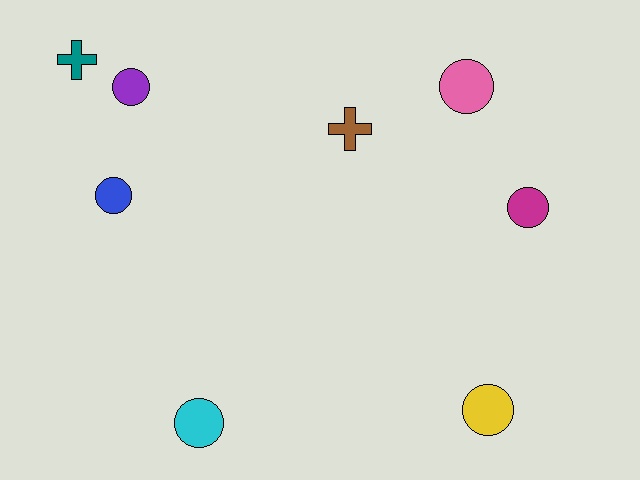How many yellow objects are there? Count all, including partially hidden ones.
There is 1 yellow object.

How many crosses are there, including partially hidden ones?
There are 2 crosses.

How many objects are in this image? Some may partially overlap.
There are 8 objects.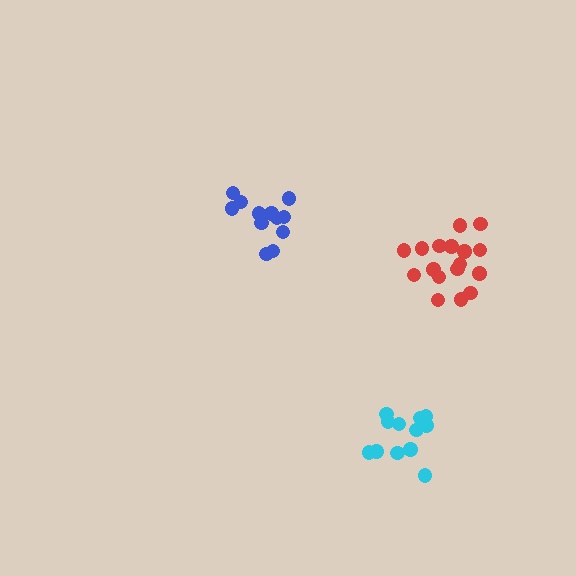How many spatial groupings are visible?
There are 3 spatial groupings.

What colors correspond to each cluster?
The clusters are colored: blue, red, cyan.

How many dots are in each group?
Group 1: 12 dots, Group 2: 17 dots, Group 3: 12 dots (41 total).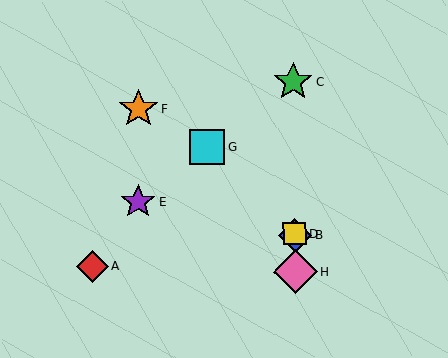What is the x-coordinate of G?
Object G is at x≈207.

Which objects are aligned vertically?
Objects B, C, D, H are aligned vertically.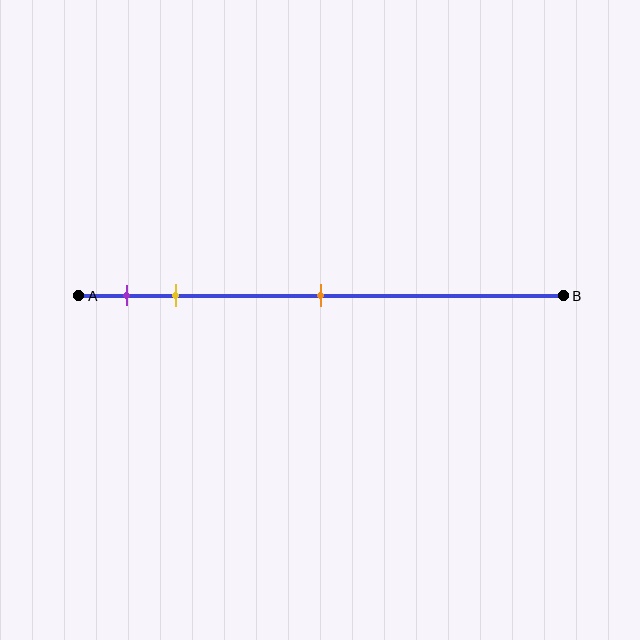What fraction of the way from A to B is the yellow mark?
The yellow mark is approximately 20% (0.2) of the way from A to B.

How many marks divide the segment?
There are 3 marks dividing the segment.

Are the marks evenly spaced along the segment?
No, the marks are not evenly spaced.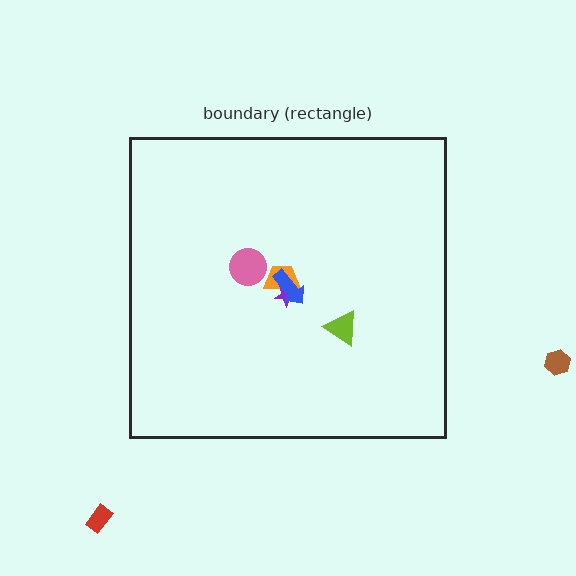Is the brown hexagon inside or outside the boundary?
Outside.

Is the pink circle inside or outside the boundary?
Inside.